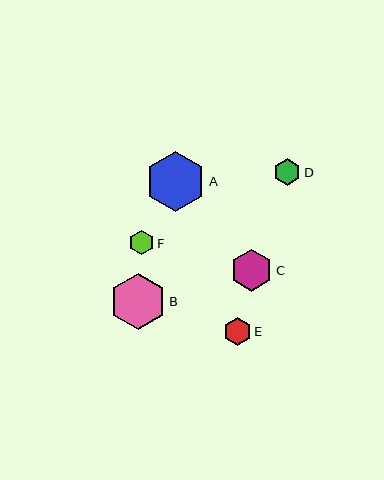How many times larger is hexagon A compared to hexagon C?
Hexagon A is approximately 1.4 times the size of hexagon C.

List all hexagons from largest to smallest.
From largest to smallest: A, B, C, E, D, F.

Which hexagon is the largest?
Hexagon A is the largest with a size of approximately 60 pixels.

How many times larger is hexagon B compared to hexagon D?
Hexagon B is approximately 2.1 times the size of hexagon D.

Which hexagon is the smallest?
Hexagon F is the smallest with a size of approximately 25 pixels.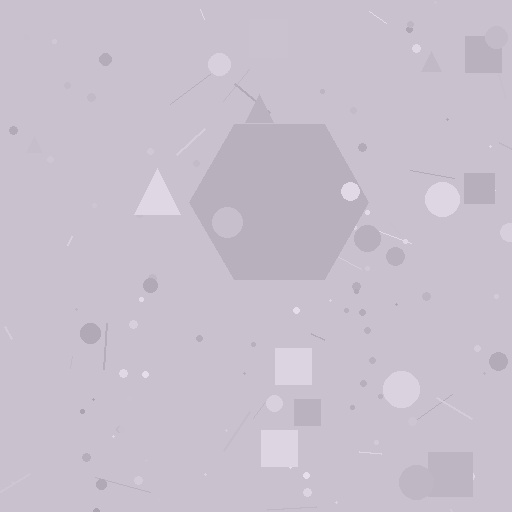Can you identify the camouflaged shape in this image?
The camouflaged shape is a hexagon.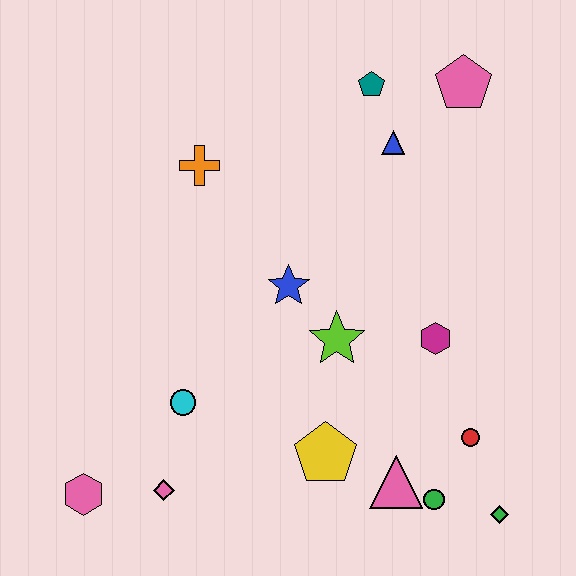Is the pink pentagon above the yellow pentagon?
Yes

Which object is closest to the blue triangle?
The teal pentagon is closest to the blue triangle.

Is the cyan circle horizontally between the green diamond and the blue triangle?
No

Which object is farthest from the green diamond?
The orange cross is farthest from the green diamond.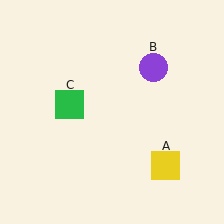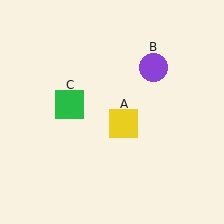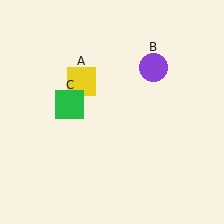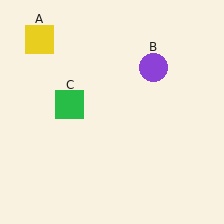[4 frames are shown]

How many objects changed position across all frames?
1 object changed position: yellow square (object A).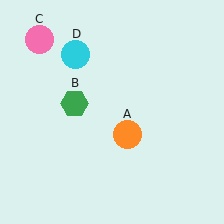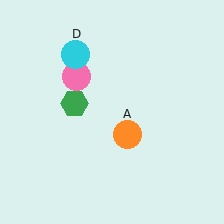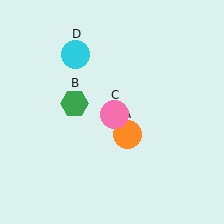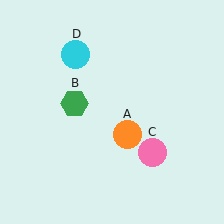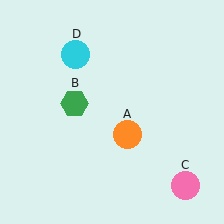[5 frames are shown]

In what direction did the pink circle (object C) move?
The pink circle (object C) moved down and to the right.